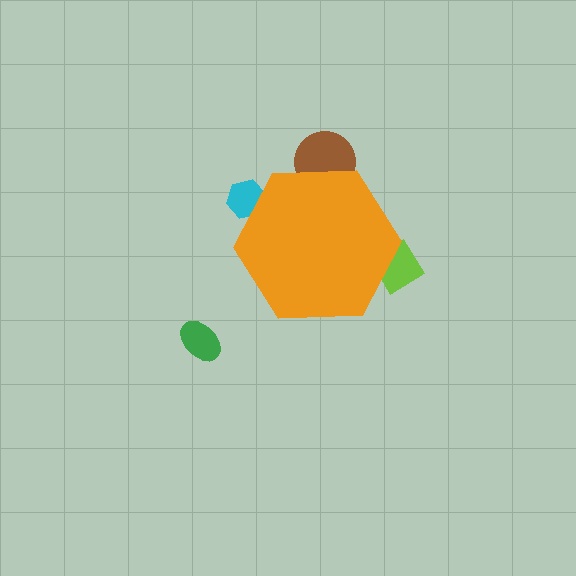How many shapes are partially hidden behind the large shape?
3 shapes are partially hidden.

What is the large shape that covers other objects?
An orange hexagon.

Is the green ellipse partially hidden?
No, the green ellipse is fully visible.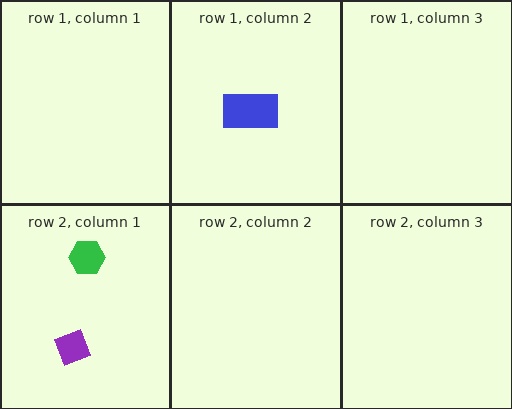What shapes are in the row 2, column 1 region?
The green hexagon, the purple diamond.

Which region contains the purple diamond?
The row 2, column 1 region.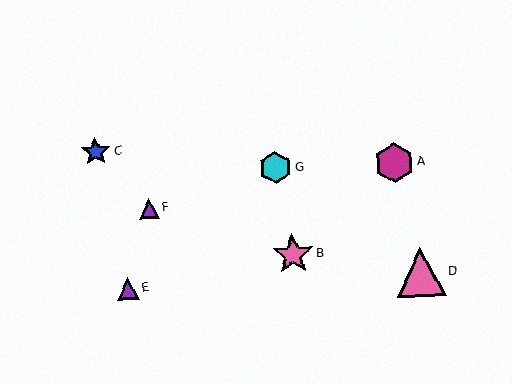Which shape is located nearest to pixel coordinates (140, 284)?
The purple triangle (labeled E) at (128, 289) is nearest to that location.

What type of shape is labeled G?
Shape G is a cyan hexagon.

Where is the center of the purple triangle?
The center of the purple triangle is at (149, 209).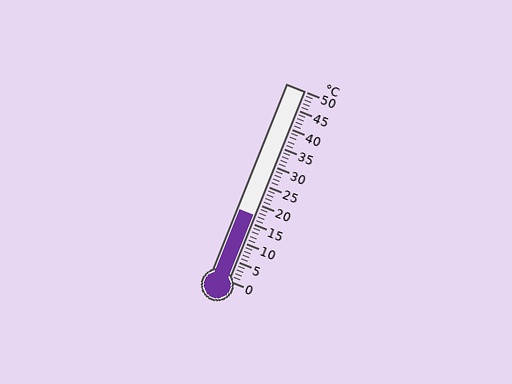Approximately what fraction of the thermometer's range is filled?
The thermometer is filled to approximately 35% of its range.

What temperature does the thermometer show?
The thermometer shows approximately 17°C.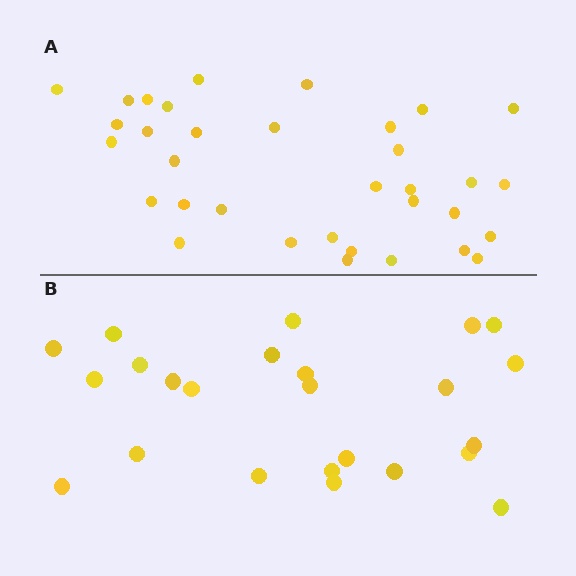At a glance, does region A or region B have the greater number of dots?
Region A (the top region) has more dots.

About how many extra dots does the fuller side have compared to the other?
Region A has roughly 10 or so more dots than region B.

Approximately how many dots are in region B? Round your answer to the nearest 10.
About 20 dots. (The exact count is 24, which rounds to 20.)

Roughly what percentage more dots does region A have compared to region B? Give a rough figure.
About 40% more.